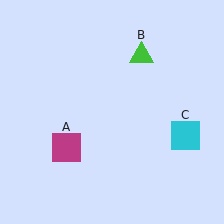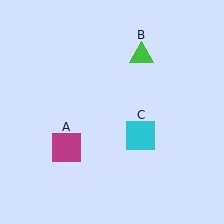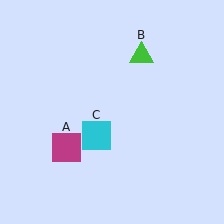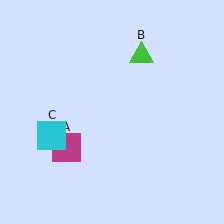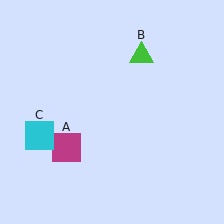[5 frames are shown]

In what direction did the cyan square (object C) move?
The cyan square (object C) moved left.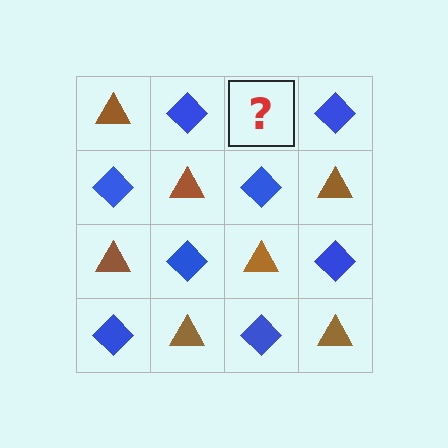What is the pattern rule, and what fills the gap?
The rule is that it alternates brown triangle and blue diamond in a checkerboard pattern. The gap should be filled with a brown triangle.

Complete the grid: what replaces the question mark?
The question mark should be replaced with a brown triangle.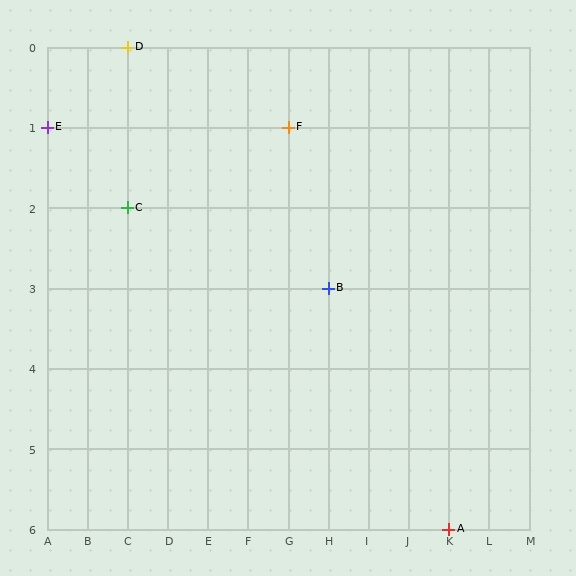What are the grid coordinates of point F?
Point F is at grid coordinates (G, 1).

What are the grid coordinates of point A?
Point A is at grid coordinates (K, 6).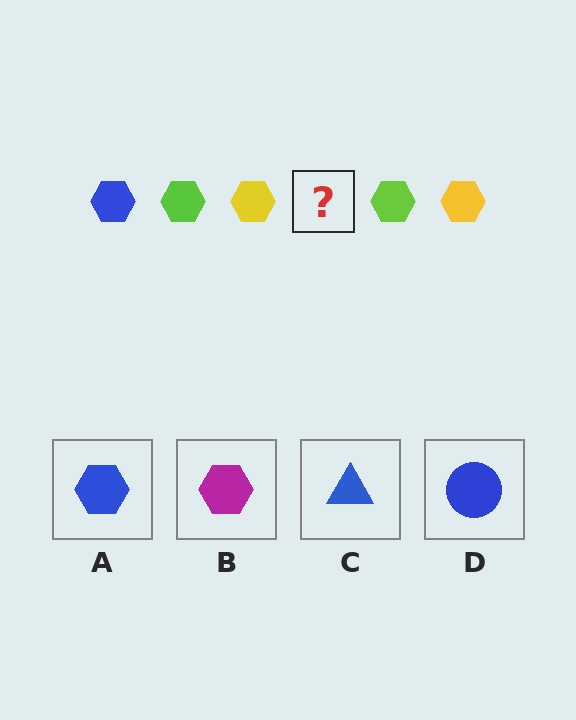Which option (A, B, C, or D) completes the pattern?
A.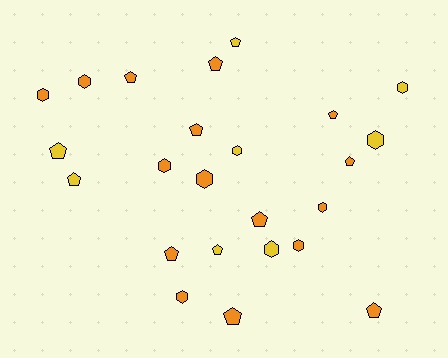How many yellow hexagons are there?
There are 4 yellow hexagons.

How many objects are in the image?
There are 24 objects.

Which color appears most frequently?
Orange, with 16 objects.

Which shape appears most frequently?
Pentagon, with 13 objects.